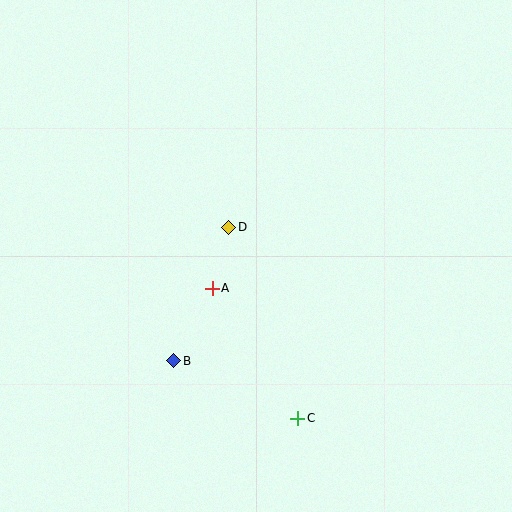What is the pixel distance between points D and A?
The distance between D and A is 63 pixels.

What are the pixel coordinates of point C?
Point C is at (298, 418).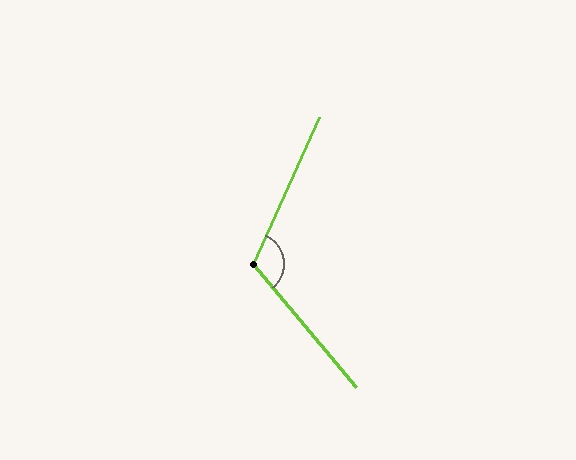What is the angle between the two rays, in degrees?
Approximately 116 degrees.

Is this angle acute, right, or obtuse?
It is obtuse.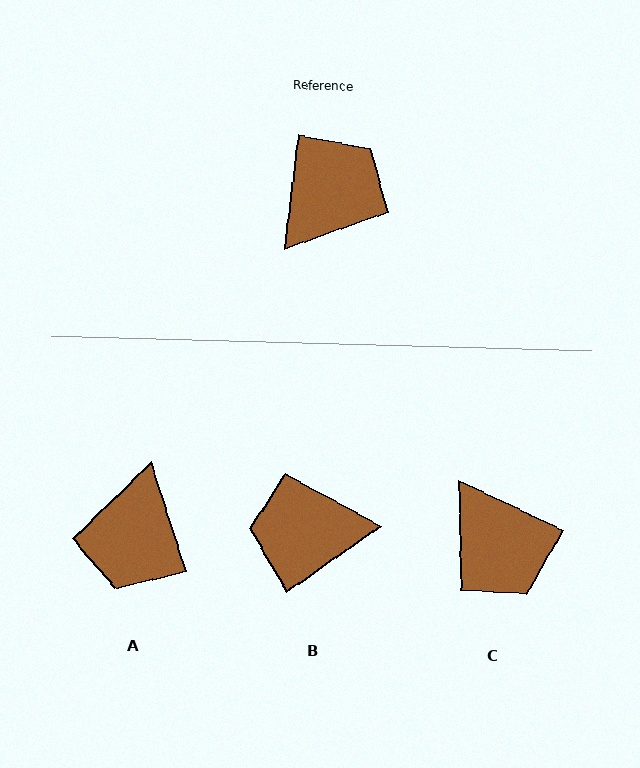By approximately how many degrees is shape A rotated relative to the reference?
Approximately 155 degrees clockwise.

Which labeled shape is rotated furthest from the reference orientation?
A, about 155 degrees away.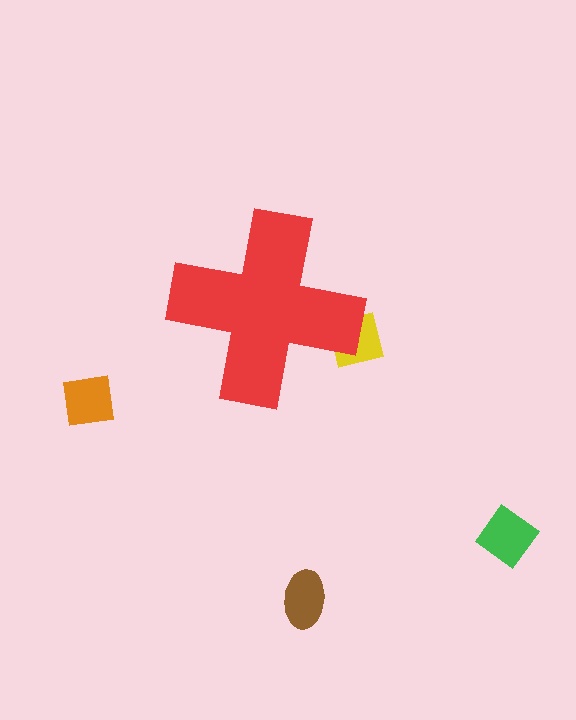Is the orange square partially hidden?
No, the orange square is fully visible.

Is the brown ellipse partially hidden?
No, the brown ellipse is fully visible.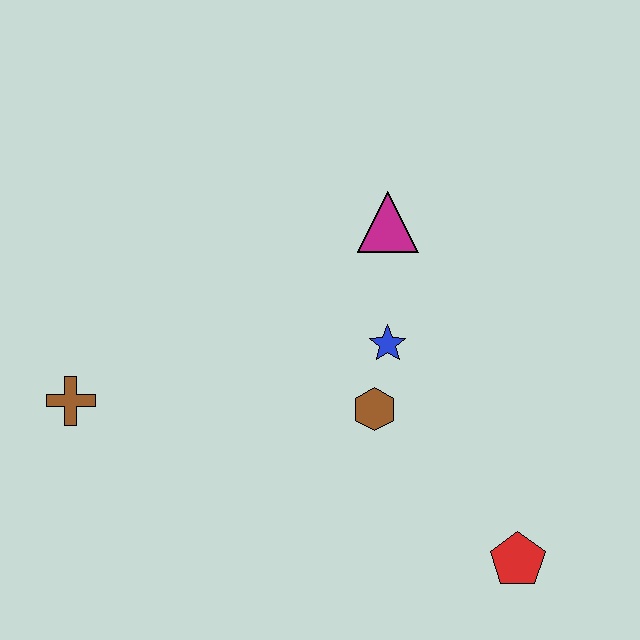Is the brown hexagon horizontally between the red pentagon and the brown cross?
Yes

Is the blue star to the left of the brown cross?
No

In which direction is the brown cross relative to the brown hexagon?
The brown cross is to the left of the brown hexagon.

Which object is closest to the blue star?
The brown hexagon is closest to the blue star.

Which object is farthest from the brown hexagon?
The brown cross is farthest from the brown hexagon.